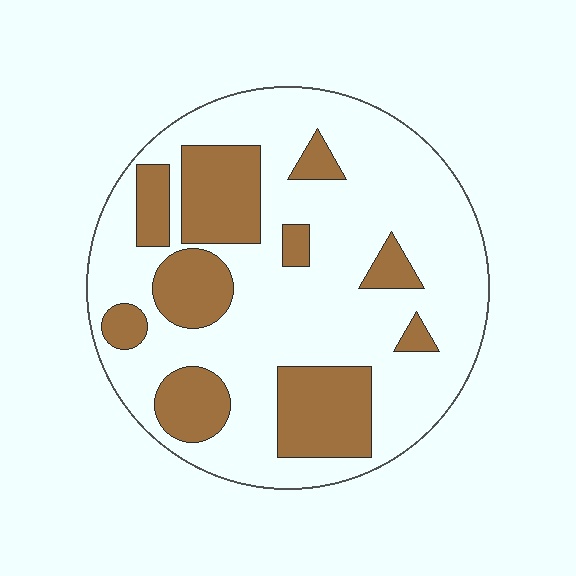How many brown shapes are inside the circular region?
10.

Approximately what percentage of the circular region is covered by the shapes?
Approximately 30%.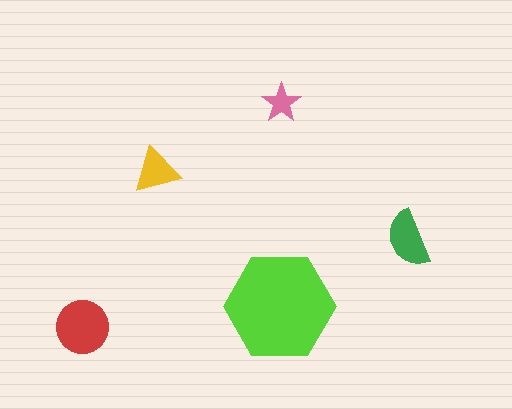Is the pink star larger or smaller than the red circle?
Smaller.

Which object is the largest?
The lime hexagon.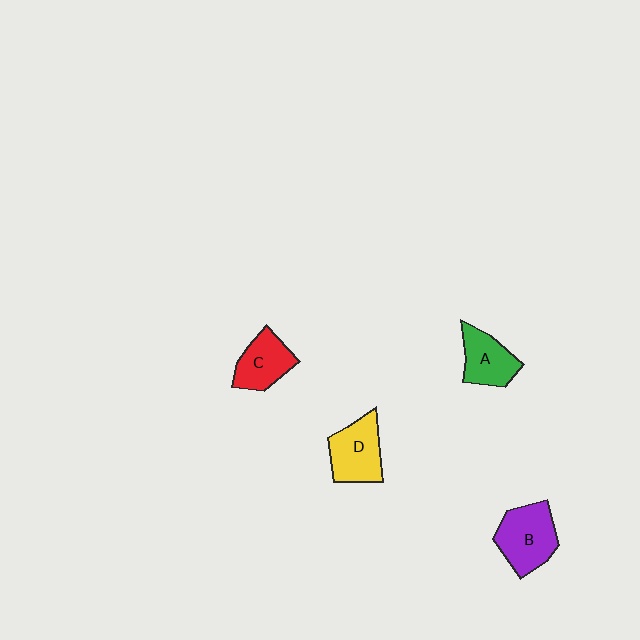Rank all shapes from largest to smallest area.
From largest to smallest: B (purple), D (yellow), C (red), A (green).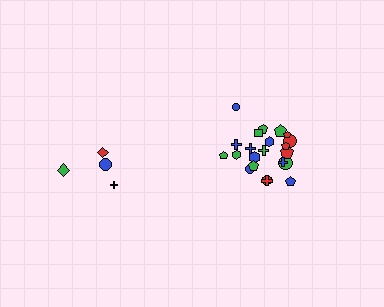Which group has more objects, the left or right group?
The right group.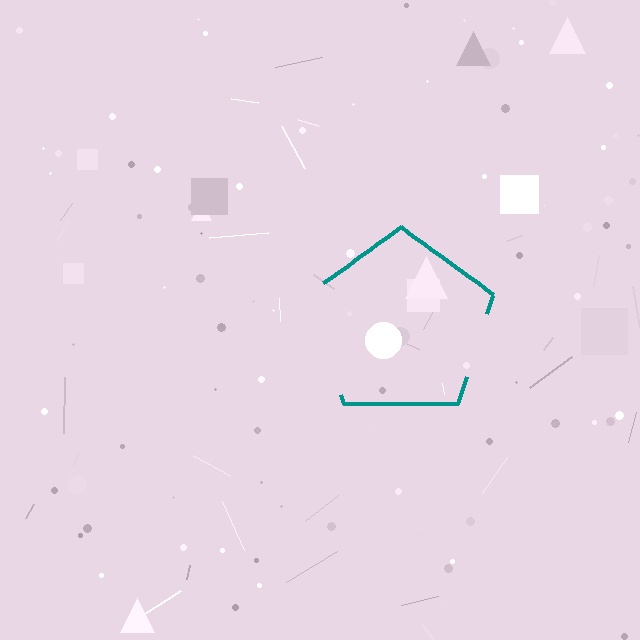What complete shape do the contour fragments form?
The contour fragments form a pentagon.